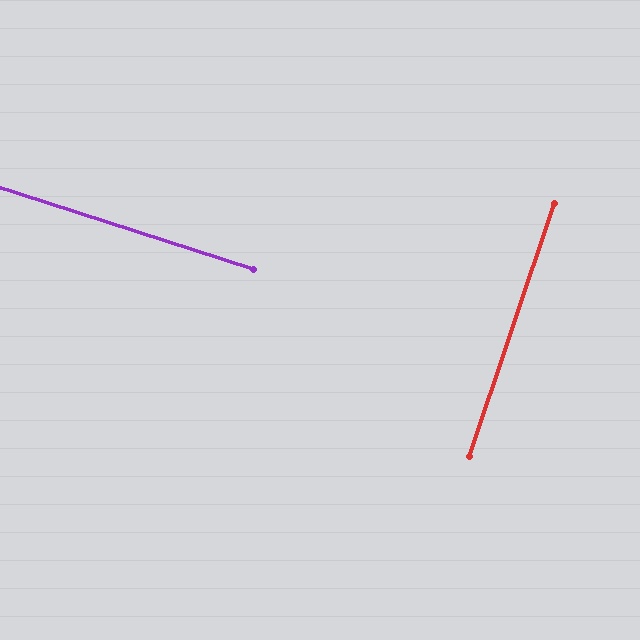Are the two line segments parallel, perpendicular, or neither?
Perpendicular — they meet at approximately 89°.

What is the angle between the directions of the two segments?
Approximately 89 degrees.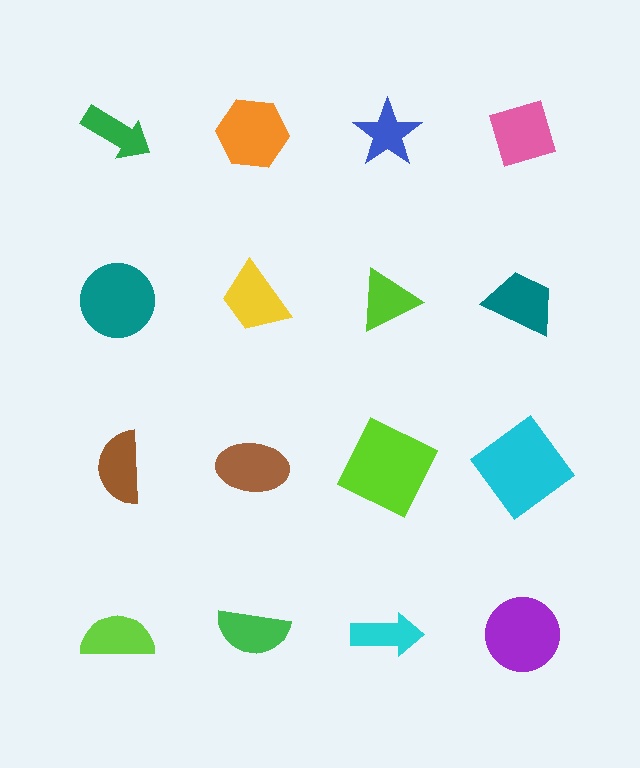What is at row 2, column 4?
A teal trapezoid.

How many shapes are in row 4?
4 shapes.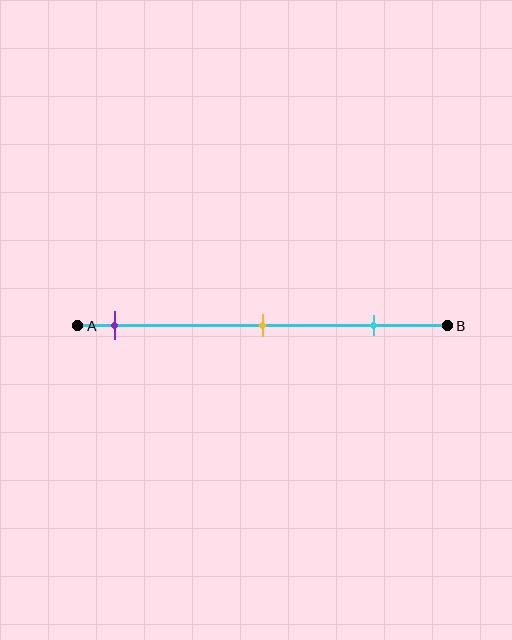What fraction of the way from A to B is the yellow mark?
The yellow mark is approximately 50% (0.5) of the way from A to B.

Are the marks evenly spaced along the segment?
Yes, the marks are approximately evenly spaced.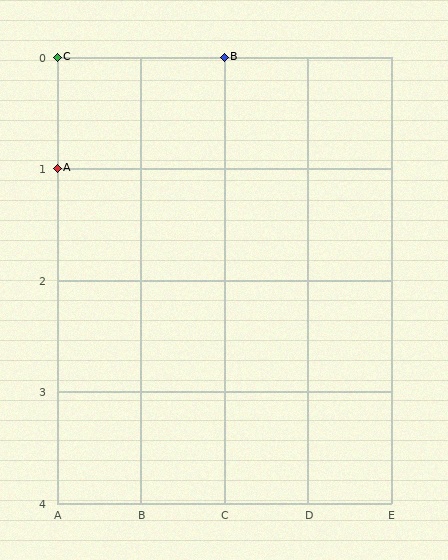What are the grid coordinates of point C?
Point C is at grid coordinates (A, 0).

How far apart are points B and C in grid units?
Points B and C are 2 columns apart.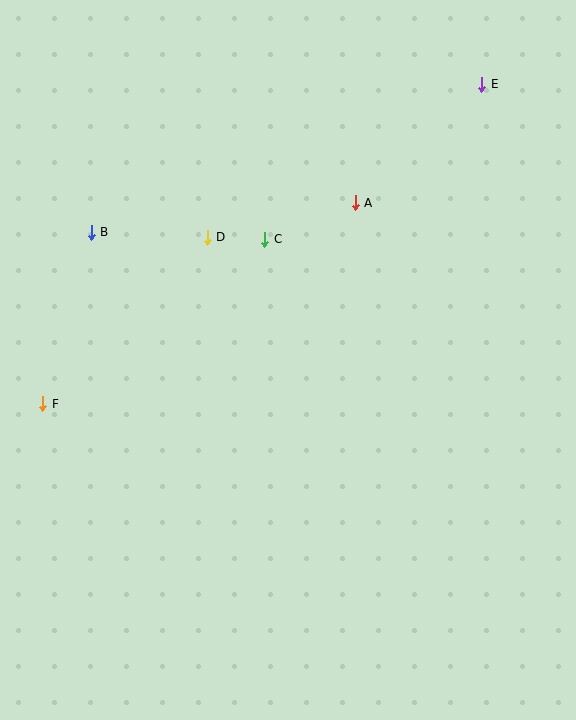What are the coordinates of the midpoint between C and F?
The midpoint between C and F is at (154, 322).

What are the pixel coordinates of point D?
Point D is at (207, 237).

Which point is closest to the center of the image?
Point C at (265, 239) is closest to the center.